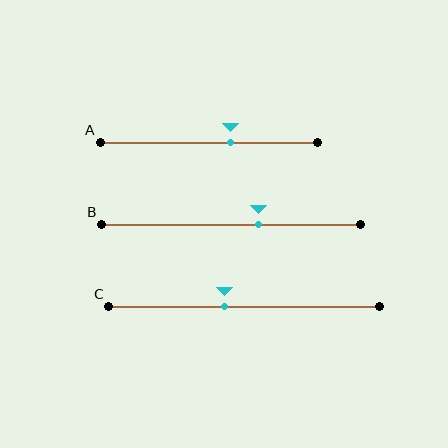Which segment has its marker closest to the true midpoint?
Segment C has its marker closest to the true midpoint.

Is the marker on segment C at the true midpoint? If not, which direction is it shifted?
No, the marker on segment C is shifted to the left by about 7% of the segment length.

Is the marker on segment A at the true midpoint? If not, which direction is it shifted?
No, the marker on segment A is shifted to the right by about 10% of the segment length.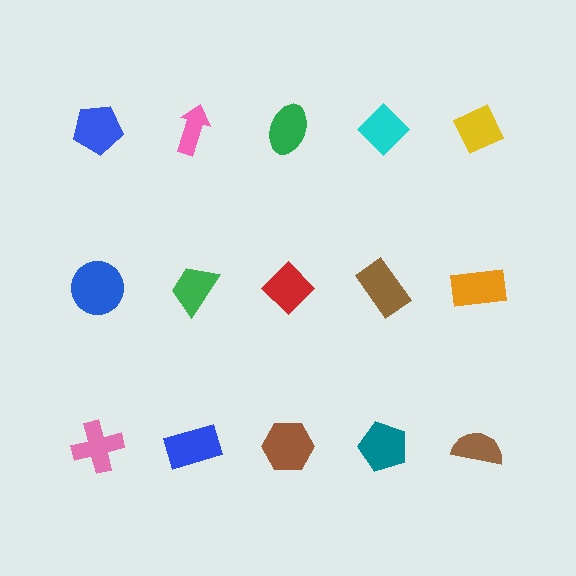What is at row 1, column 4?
A cyan diamond.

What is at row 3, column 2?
A blue rectangle.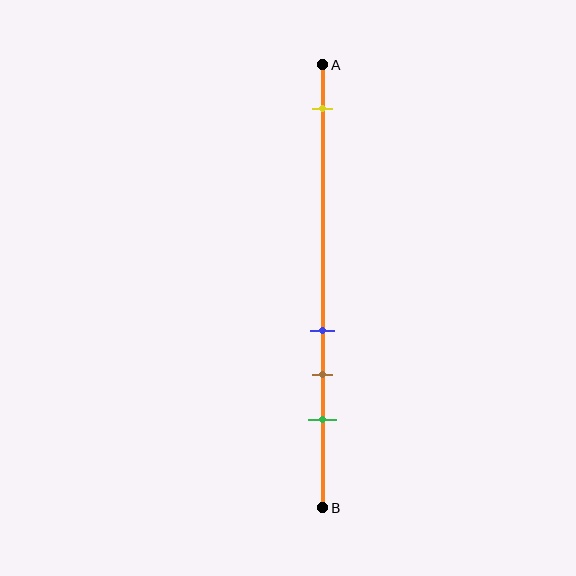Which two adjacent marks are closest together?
The blue and brown marks are the closest adjacent pair.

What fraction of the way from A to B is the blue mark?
The blue mark is approximately 60% (0.6) of the way from A to B.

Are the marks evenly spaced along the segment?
No, the marks are not evenly spaced.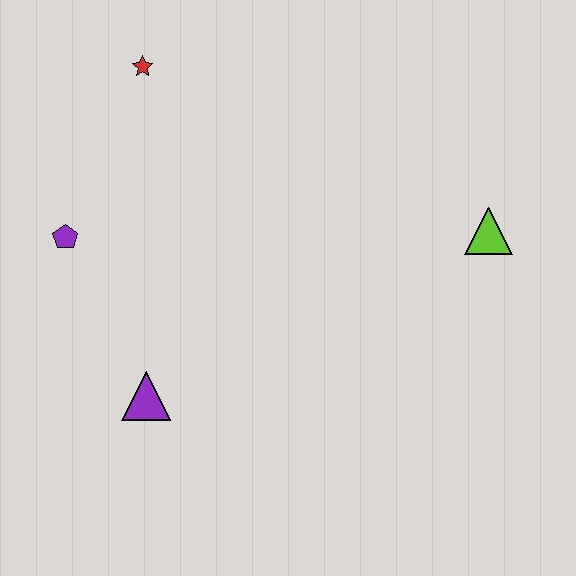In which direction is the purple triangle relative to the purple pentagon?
The purple triangle is below the purple pentagon.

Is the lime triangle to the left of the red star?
No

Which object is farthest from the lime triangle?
The purple pentagon is farthest from the lime triangle.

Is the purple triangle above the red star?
No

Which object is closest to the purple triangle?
The purple pentagon is closest to the purple triangle.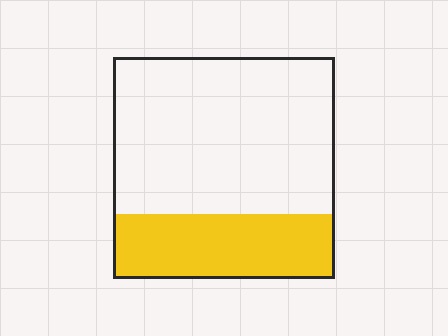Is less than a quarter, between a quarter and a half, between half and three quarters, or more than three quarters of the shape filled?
Between a quarter and a half.